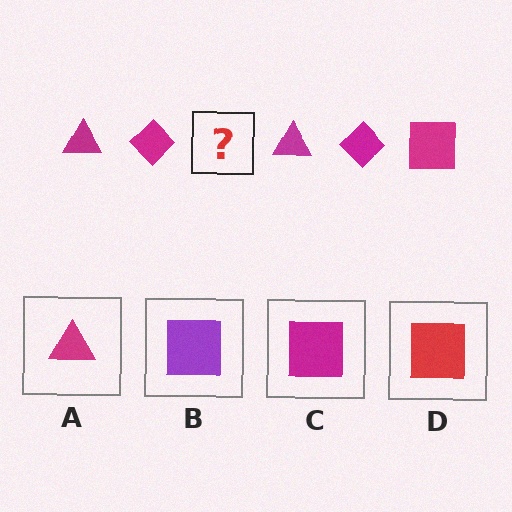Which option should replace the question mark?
Option C.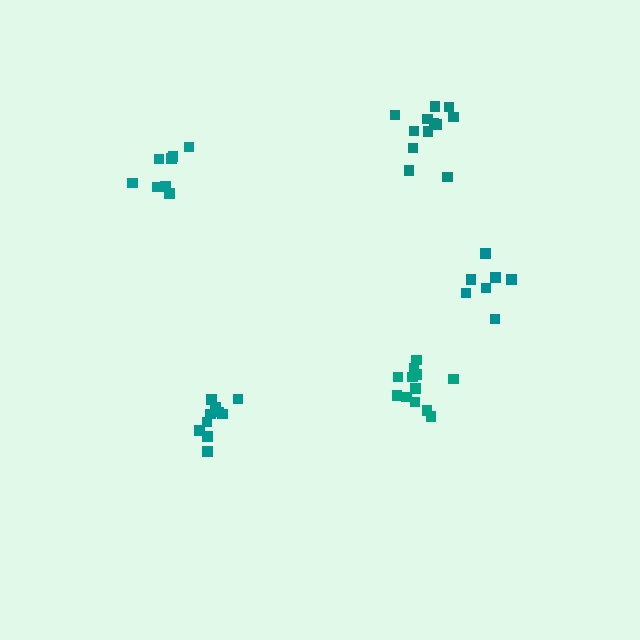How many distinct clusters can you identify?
There are 5 distinct clusters.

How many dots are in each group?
Group 1: 7 dots, Group 2: 8 dots, Group 3: 10 dots, Group 4: 12 dots, Group 5: 12 dots (49 total).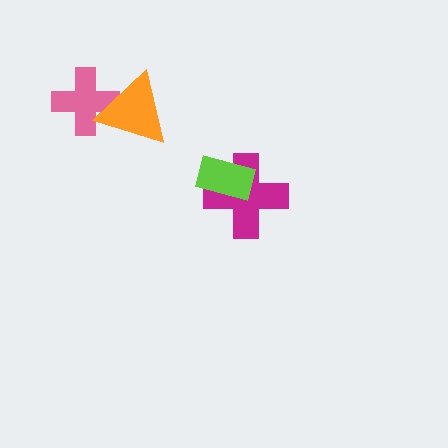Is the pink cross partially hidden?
Yes, it is partially covered by another shape.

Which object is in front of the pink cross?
The orange triangle is in front of the pink cross.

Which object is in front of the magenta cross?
The lime rectangle is in front of the magenta cross.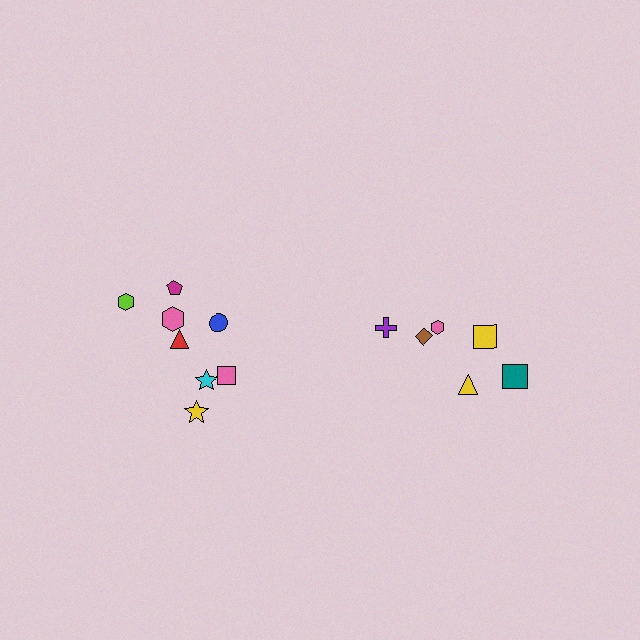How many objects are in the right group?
There are 6 objects.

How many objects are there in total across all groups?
There are 14 objects.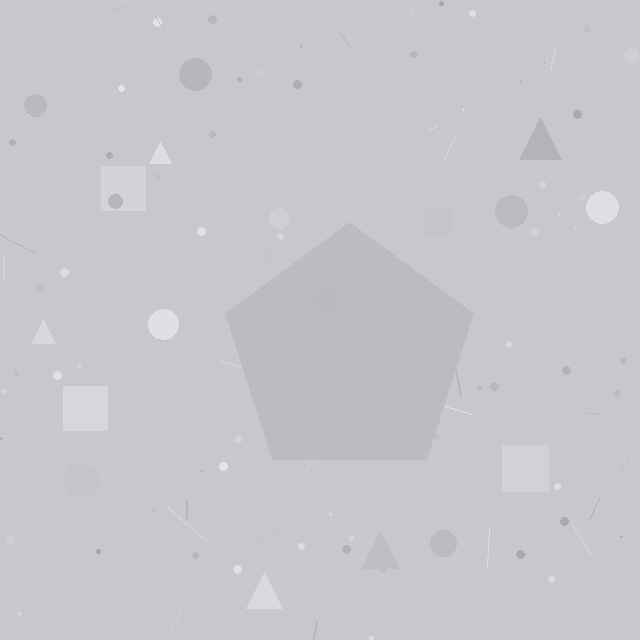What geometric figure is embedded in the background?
A pentagon is embedded in the background.